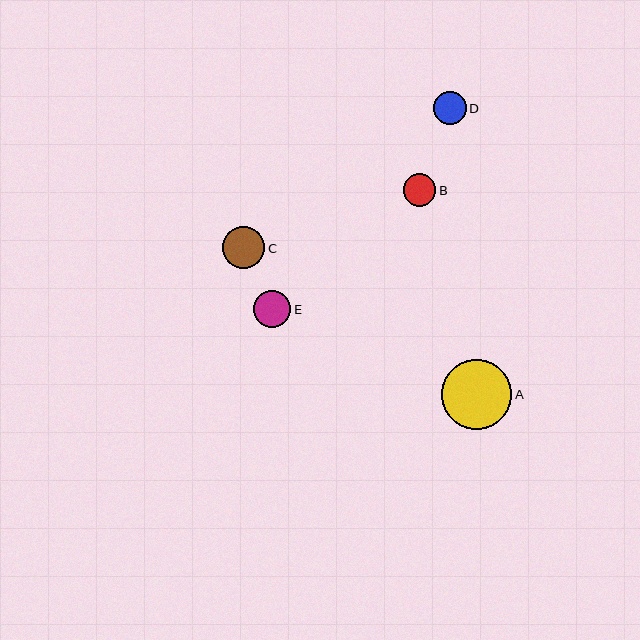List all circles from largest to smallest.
From largest to smallest: A, C, E, D, B.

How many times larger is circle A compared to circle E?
Circle A is approximately 1.9 times the size of circle E.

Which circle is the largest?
Circle A is the largest with a size of approximately 70 pixels.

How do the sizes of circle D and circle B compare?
Circle D and circle B are approximately the same size.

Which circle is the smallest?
Circle B is the smallest with a size of approximately 33 pixels.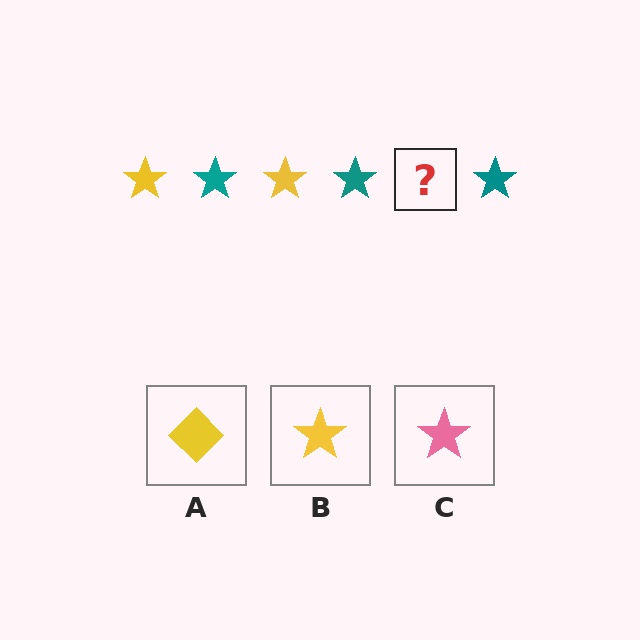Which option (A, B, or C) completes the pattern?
B.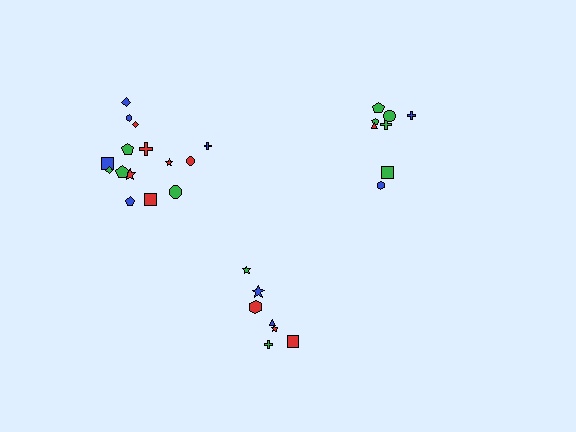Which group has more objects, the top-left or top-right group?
The top-left group.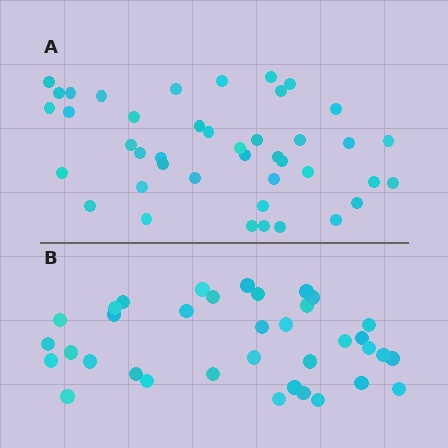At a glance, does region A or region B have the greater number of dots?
Region A (the top region) has more dots.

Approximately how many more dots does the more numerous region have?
Region A has about 6 more dots than region B.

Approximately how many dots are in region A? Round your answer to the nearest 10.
About 40 dots. (The exact count is 42, which rounds to 40.)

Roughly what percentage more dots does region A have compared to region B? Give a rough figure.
About 15% more.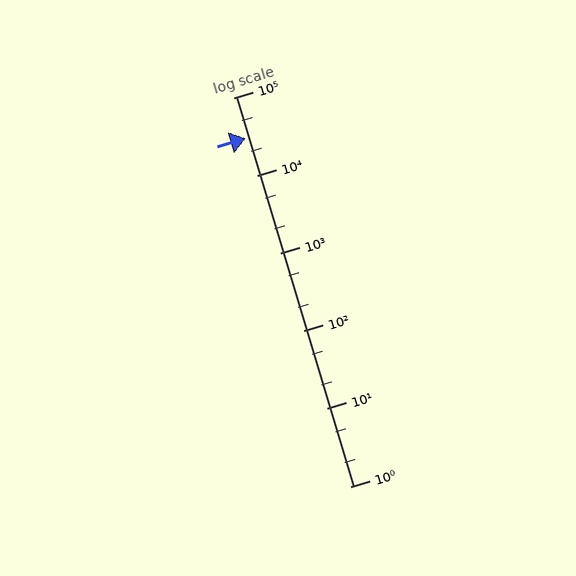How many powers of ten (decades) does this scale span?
The scale spans 5 decades, from 1 to 100000.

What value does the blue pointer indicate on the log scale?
The pointer indicates approximately 30000.